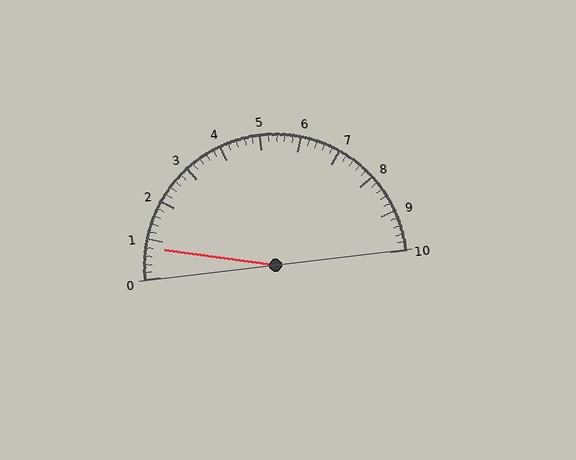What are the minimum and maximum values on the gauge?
The gauge ranges from 0 to 10.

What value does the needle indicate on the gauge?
The needle indicates approximately 0.8.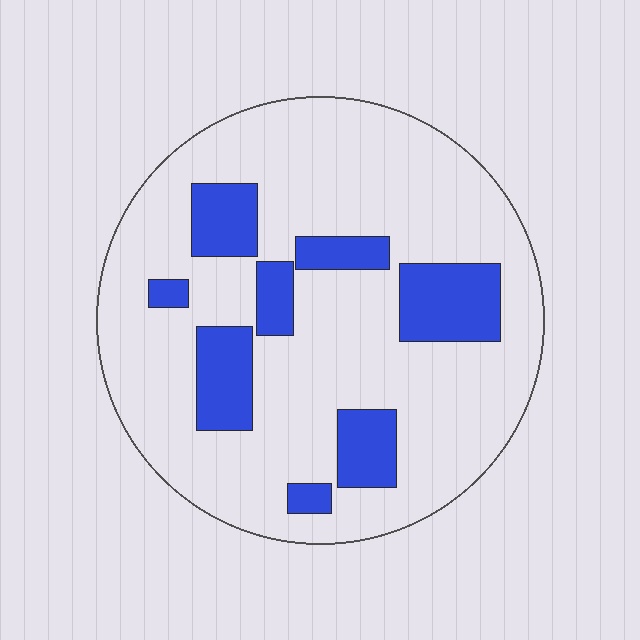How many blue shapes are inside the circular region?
8.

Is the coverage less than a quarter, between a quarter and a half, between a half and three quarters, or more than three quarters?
Less than a quarter.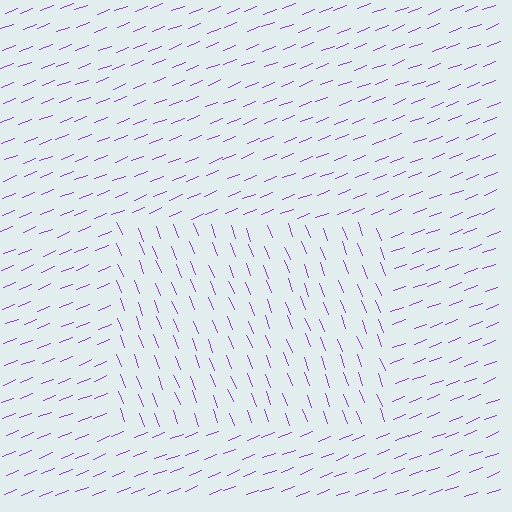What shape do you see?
I see a rectangle.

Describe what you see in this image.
The image is filled with small purple line segments. A rectangle region in the image has lines oriented differently from the surrounding lines, creating a visible texture boundary.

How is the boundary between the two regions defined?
The boundary is defined purely by a change in line orientation (approximately 90 degrees difference). All lines are the same color and thickness.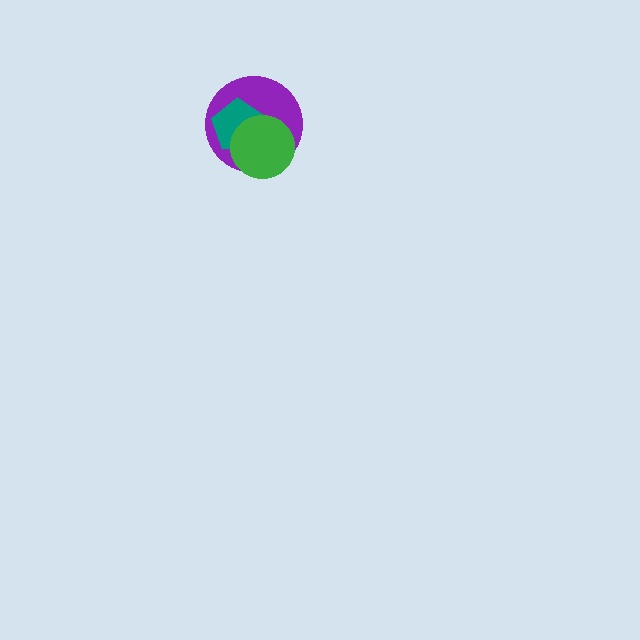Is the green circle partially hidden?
No, no other shape covers it.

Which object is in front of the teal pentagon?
The green circle is in front of the teal pentagon.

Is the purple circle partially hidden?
Yes, it is partially covered by another shape.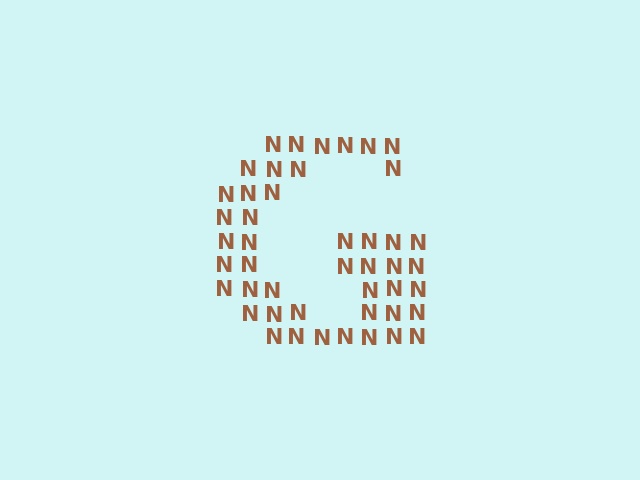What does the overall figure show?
The overall figure shows the letter G.